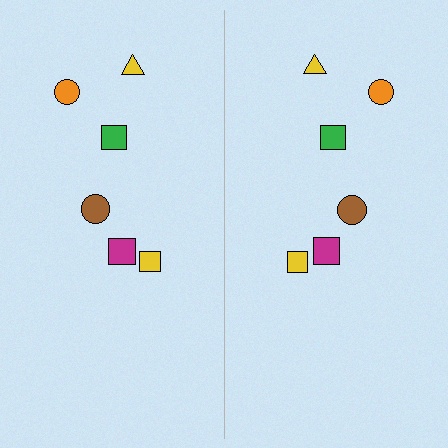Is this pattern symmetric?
Yes, this pattern has bilateral (reflection) symmetry.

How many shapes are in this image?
There are 12 shapes in this image.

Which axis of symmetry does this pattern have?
The pattern has a vertical axis of symmetry running through the center of the image.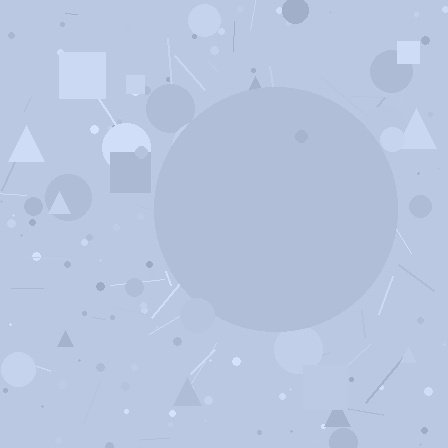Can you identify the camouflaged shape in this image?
The camouflaged shape is a circle.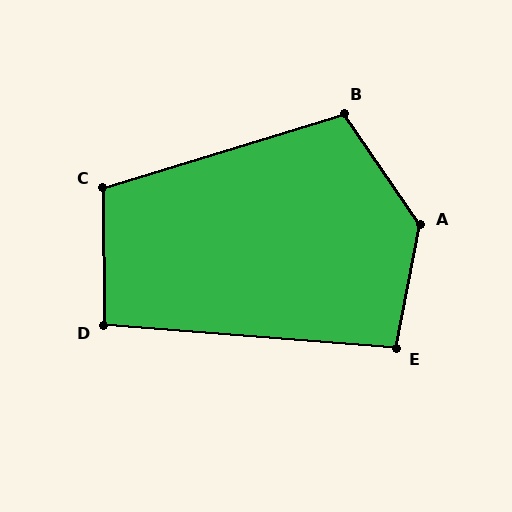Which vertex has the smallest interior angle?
D, at approximately 95 degrees.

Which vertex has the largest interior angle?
A, at approximately 134 degrees.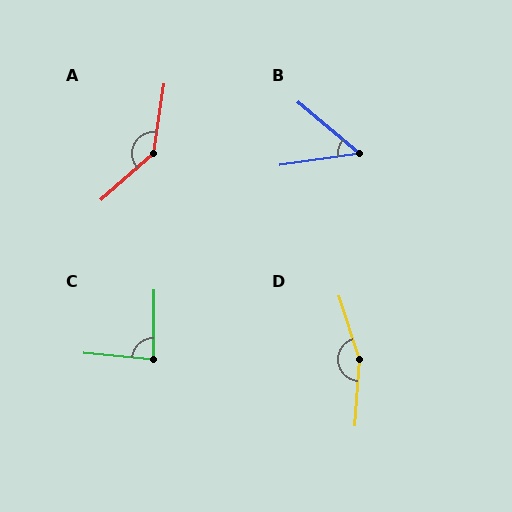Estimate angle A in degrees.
Approximately 140 degrees.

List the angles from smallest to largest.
B (49°), C (85°), A (140°), D (158°).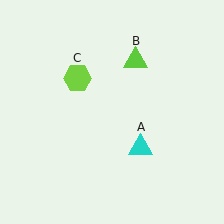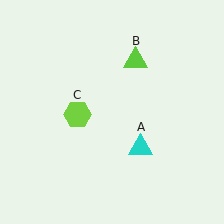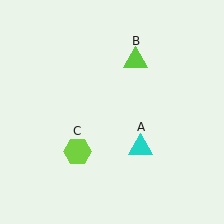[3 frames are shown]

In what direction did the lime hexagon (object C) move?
The lime hexagon (object C) moved down.